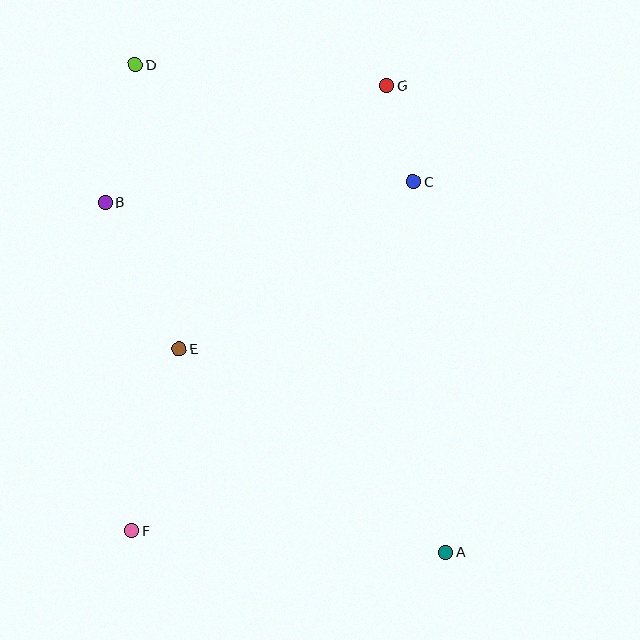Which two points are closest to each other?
Points C and G are closest to each other.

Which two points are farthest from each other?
Points A and D are farthest from each other.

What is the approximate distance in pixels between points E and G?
The distance between E and G is approximately 336 pixels.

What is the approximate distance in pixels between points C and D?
The distance between C and D is approximately 302 pixels.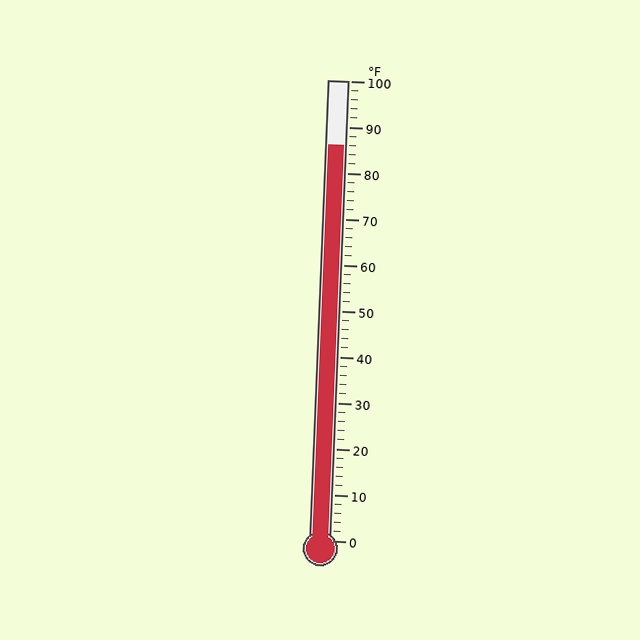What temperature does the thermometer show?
The thermometer shows approximately 86°F.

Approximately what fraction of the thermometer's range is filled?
The thermometer is filled to approximately 85% of its range.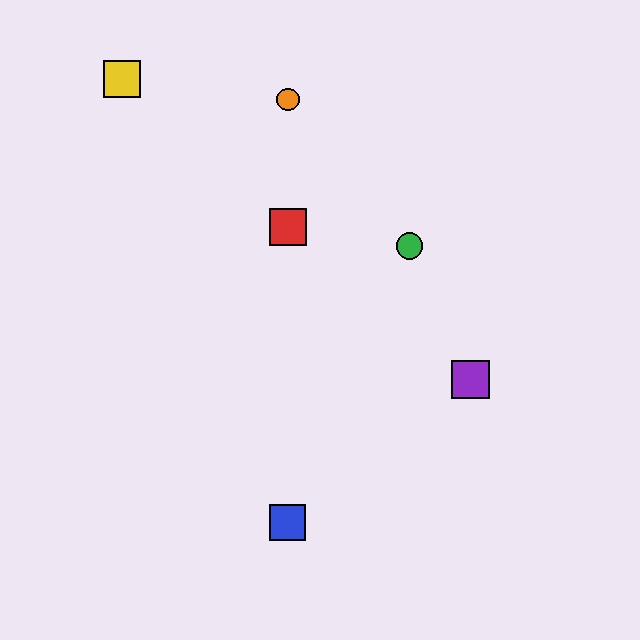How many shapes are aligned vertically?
3 shapes (the red square, the blue square, the orange circle) are aligned vertically.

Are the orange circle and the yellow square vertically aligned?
No, the orange circle is at x≈288 and the yellow square is at x≈122.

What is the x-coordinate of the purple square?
The purple square is at x≈470.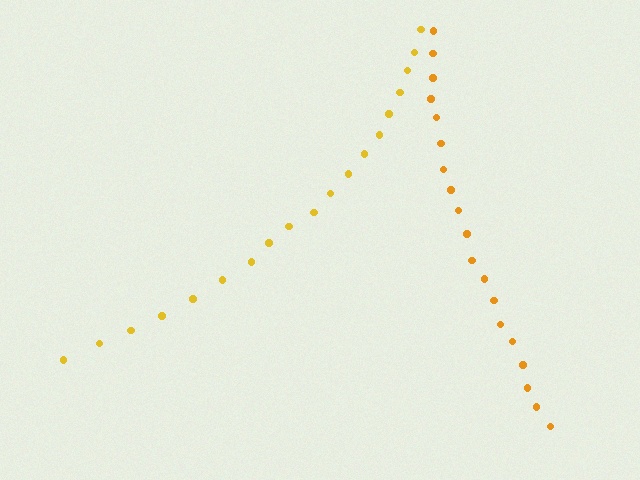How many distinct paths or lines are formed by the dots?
There are 2 distinct paths.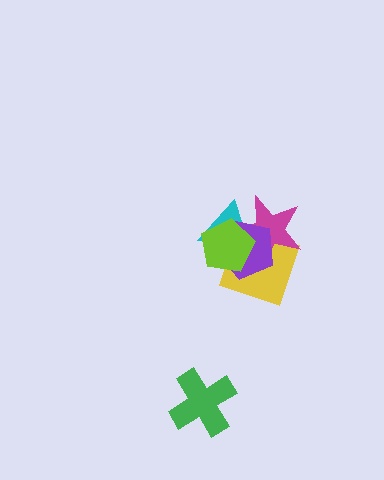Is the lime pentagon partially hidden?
No, no other shape covers it.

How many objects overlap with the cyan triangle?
4 objects overlap with the cyan triangle.